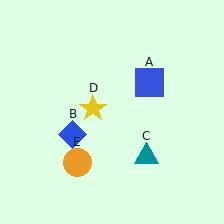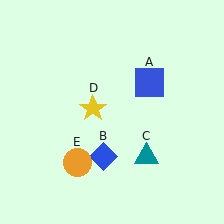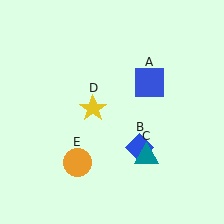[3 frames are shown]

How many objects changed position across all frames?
1 object changed position: blue diamond (object B).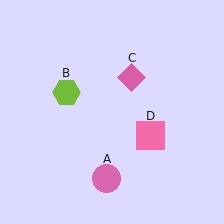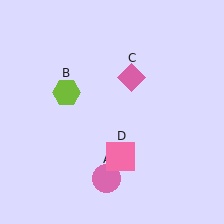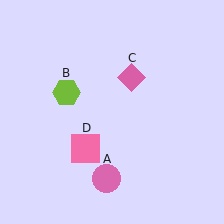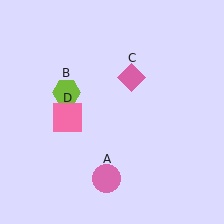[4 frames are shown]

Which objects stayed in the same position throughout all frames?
Pink circle (object A) and lime hexagon (object B) and pink diamond (object C) remained stationary.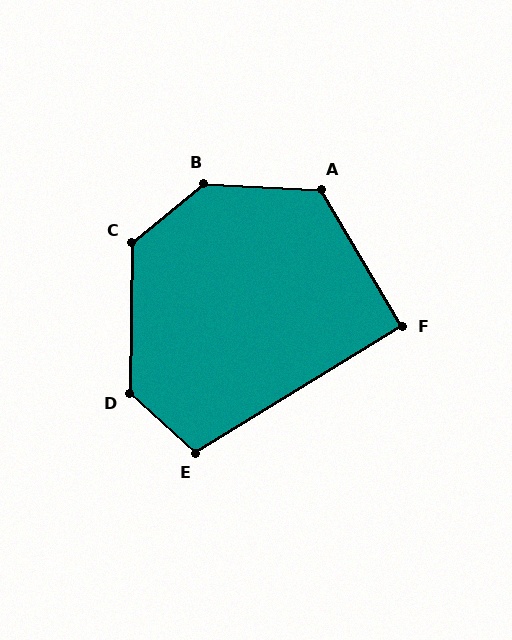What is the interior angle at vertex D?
Approximately 131 degrees (obtuse).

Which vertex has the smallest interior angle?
F, at approximately 91 degrees.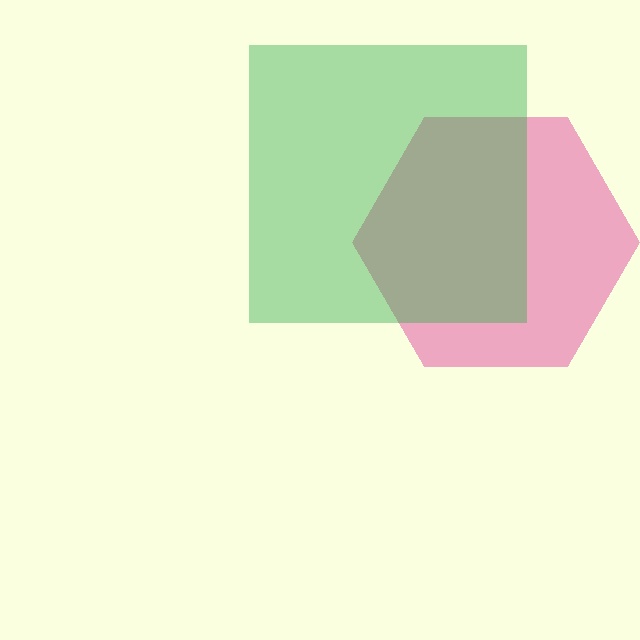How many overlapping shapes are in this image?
There are 2 overlapping shapes in the image.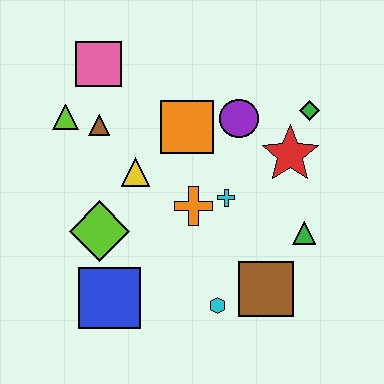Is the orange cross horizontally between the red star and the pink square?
Yes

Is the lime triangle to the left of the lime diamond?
Yes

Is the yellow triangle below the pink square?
Yes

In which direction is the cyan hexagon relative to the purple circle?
The cyan hexagon is below the purple circle.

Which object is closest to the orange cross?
The cyan cross is closest to the orange cross.